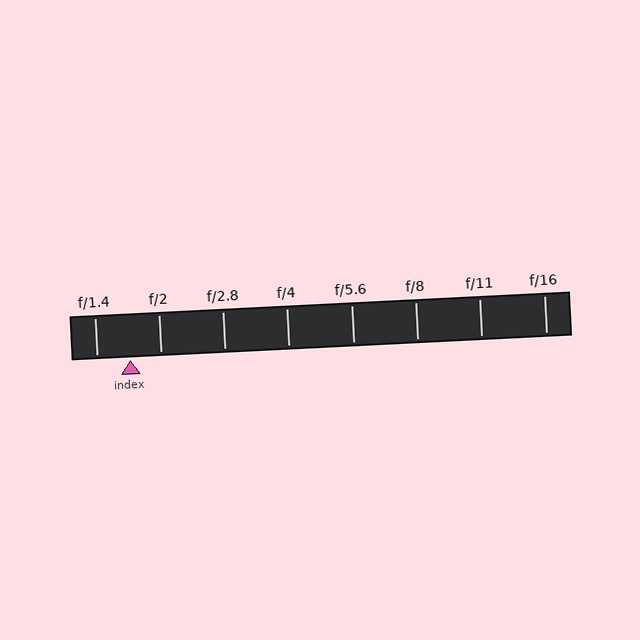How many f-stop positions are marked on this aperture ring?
There are 8 f-stop positions marked.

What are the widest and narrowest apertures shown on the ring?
The widest aperture shown is f/1.4 and the narrowest is f/16.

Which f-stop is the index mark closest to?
The index mark is closest to f/2.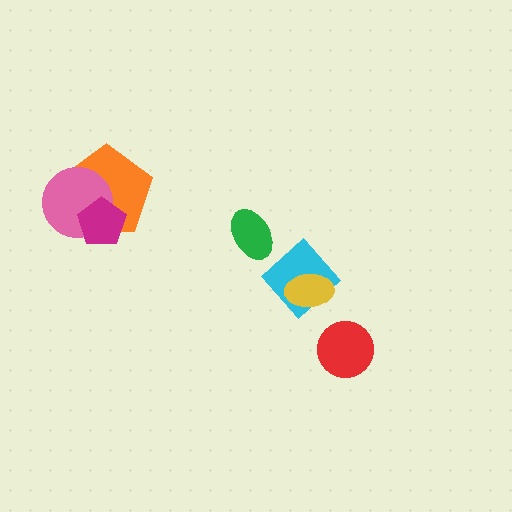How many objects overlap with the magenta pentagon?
2 objects overlap with the magenta pentagon.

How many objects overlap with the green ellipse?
0 objects overlap with the green ellipse.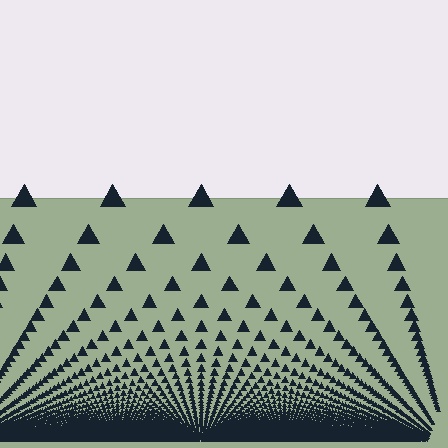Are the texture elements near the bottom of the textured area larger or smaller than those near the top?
Smaller. The gradient is inverted — elements near the bottom are smaller and denser.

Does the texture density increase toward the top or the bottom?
Density increases toward the bottom.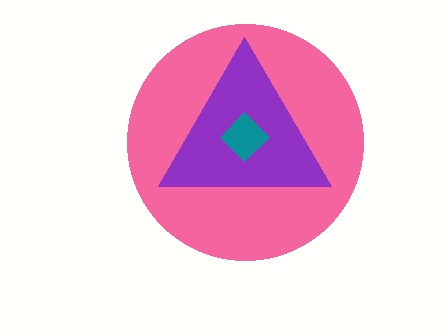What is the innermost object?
The teal diamond.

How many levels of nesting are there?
3.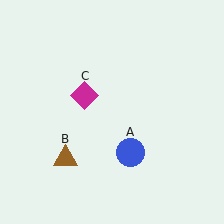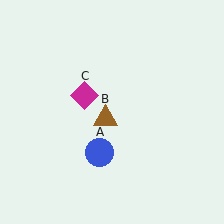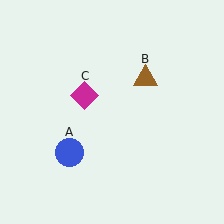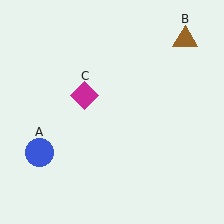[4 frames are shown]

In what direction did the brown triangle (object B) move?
The brown triangle (object B) moved up and to the right.